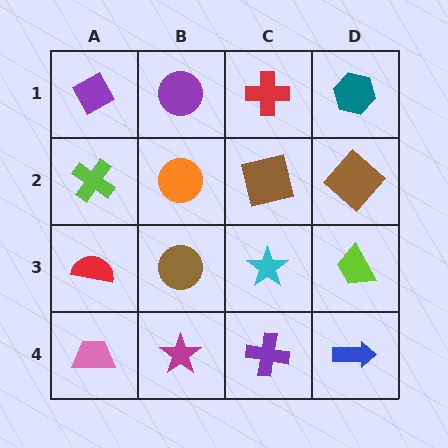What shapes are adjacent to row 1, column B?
An orange circle (row 2, column B), a purple diamond (row 1, column A), a red cross (row 1, column C).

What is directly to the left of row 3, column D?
A cyan star.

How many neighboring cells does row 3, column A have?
3.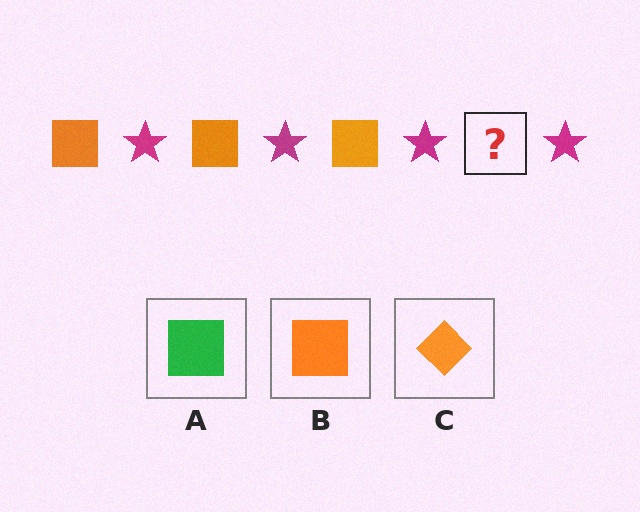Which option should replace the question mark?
Option B.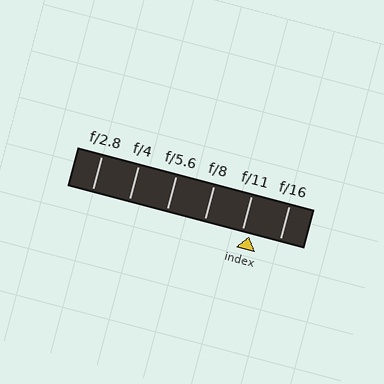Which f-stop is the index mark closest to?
The index mark is closest to f/11.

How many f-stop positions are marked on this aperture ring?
There are 6 f-stop positions marked.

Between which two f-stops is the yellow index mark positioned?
The index mark is between f/11 and f/16.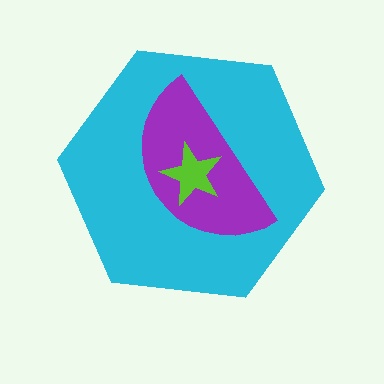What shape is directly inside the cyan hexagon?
The purple semicircle.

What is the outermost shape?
The cyan hexagon.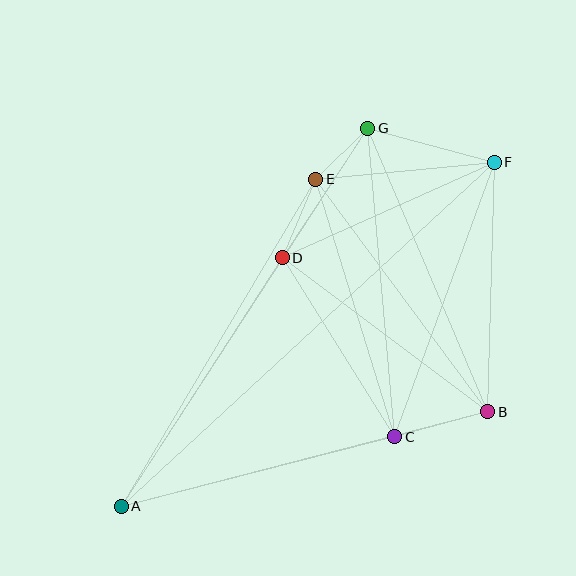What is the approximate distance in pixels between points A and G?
The distance between A and G is approximately 451 pixels.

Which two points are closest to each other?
Points E and G are closest to each other.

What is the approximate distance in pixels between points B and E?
The distance between B and E is approximately 289 pixels.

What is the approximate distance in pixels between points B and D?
The distance between B and D is approximately 257 pixels.